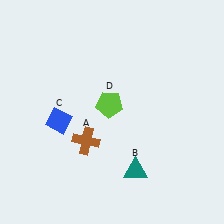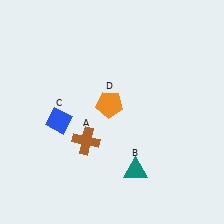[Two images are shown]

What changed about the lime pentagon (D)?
In Image 1, D is lime. In Image 2, it changed to orange.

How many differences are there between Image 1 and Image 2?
There is 1 difference between the two images.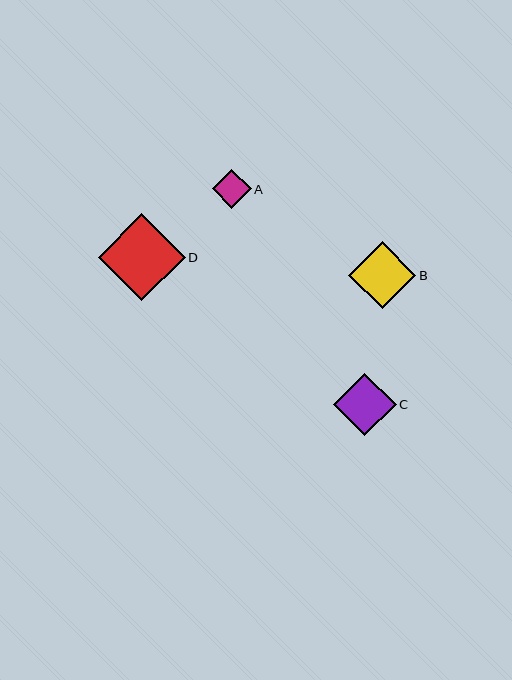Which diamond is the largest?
Diamond D is the largest with a size of approximately 87 pixels.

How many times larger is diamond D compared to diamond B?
Diamond D is approximately 1.3 times the size of diamond B.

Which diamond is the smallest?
Diamond A is the smallest with a size of approximately 39 pixels.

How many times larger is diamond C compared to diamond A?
Diamond C is approximately 1.6 times the size of diamond A.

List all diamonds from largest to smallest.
From largest to smallest: D, B, C, A.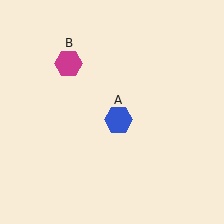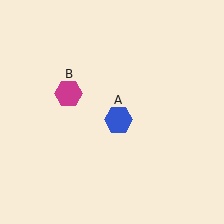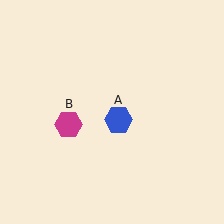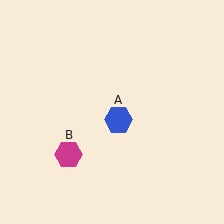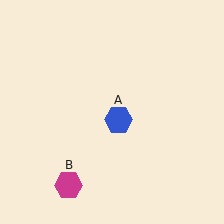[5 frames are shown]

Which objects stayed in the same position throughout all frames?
Blue hexagon (object A) remained stationary.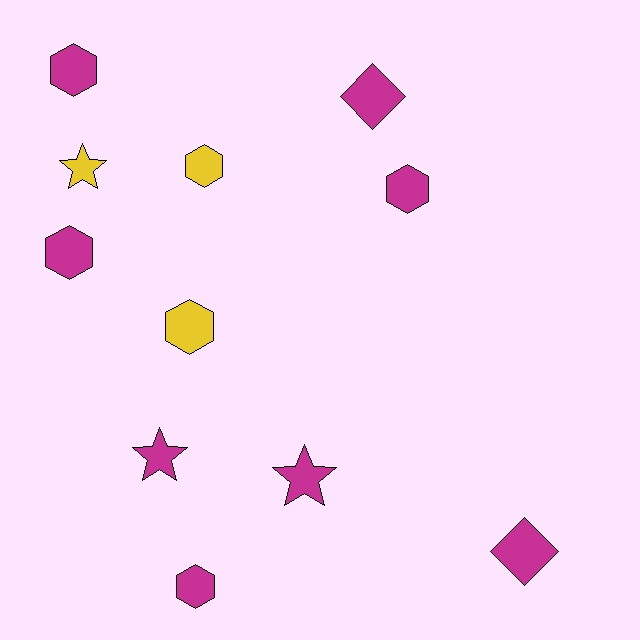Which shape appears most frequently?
Hexagon, with 6 objects.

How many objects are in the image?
There are 11 objects.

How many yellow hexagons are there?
There are 2 yellow hexagons.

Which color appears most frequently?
Magenta, with 8 objects.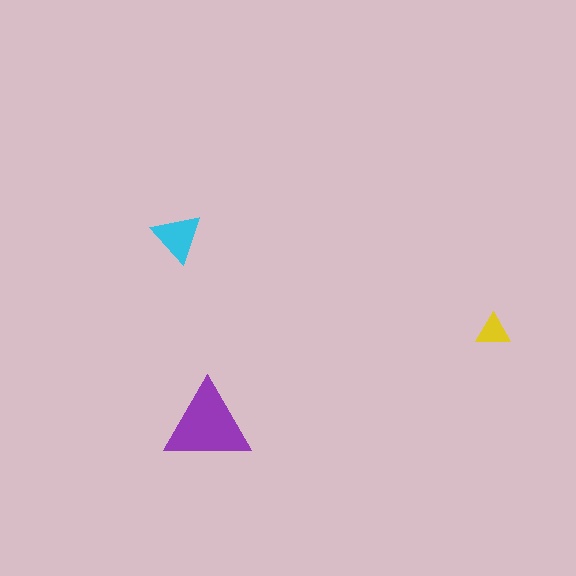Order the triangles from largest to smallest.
the purple one, the cyan one, the yellow one.